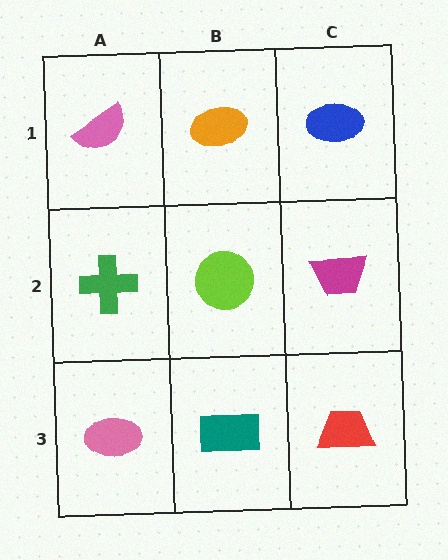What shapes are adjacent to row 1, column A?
A green cross (row 2, column A), an orange ellipse (row 1, column B).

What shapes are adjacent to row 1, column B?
A lime circle (row 2, column B), a pink semicircle (row 1, column A), a blue ellipse (row 1, column C).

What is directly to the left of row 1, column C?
An orange ellipse.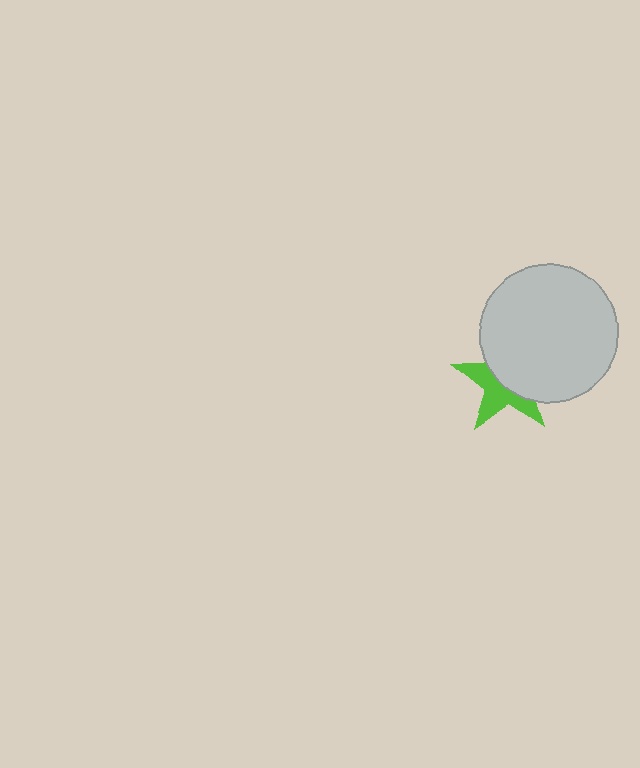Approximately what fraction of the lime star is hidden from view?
Roughly 53% of the lime star is hidden behind the light gray circle.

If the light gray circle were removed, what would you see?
You would see the complete lime star.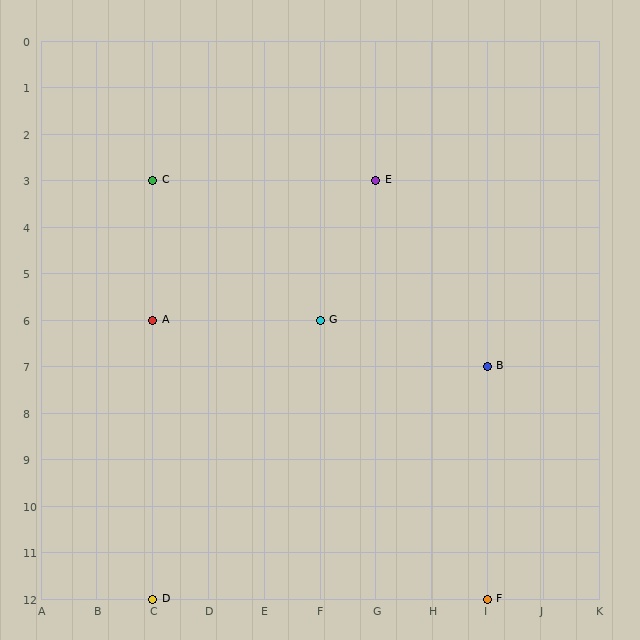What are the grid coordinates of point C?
Point C is at grid coordinates (C, 3).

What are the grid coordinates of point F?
Point F is at grid coordinates (I, 12).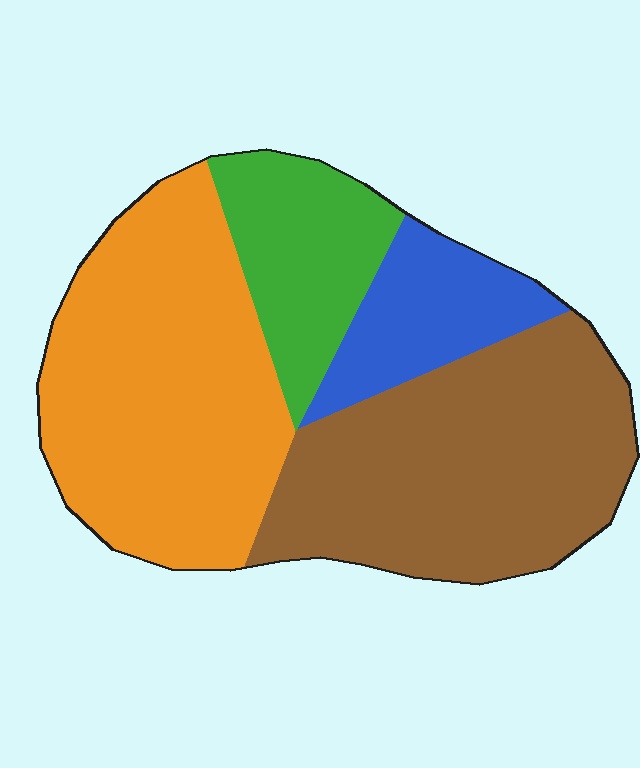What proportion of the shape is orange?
Orange takes up between a quarter and a half of the shape.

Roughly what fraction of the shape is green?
Green takes up about one sixth (1/6) of the shape.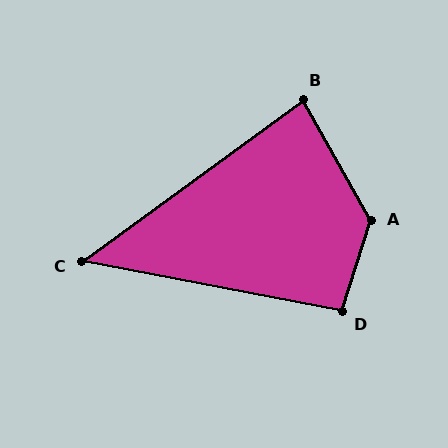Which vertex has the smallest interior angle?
C, at approximately 47 degrees.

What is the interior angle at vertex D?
Approximately 97 degrees (obtuse).